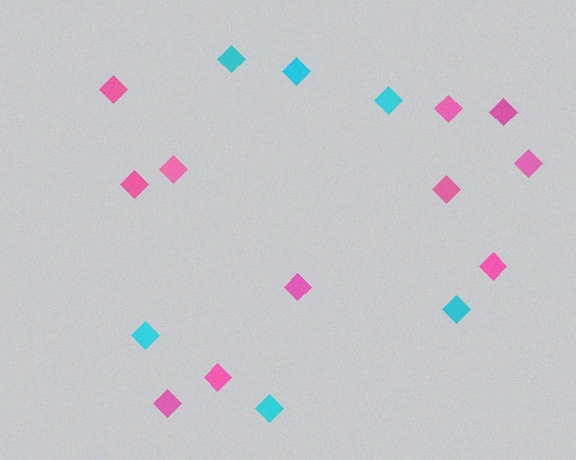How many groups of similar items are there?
There are 2 groups: one group of cyan diamonds (6) and one group of pink diamonds (11).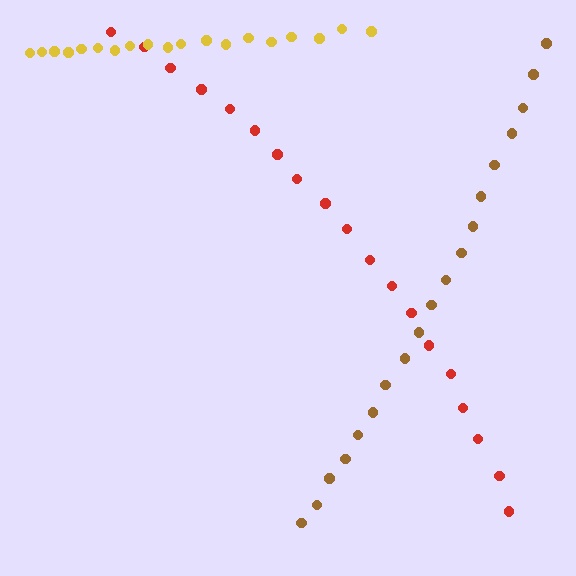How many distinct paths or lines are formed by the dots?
There are 3 distinct paths.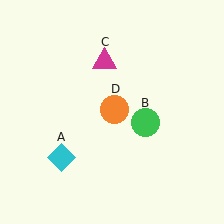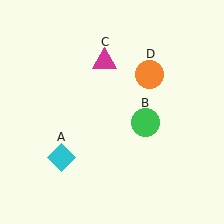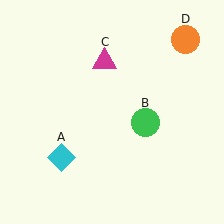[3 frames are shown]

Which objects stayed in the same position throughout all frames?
Cyan diamond (object A) and green circle (object B) and magenta triangle (object C) remained stationary.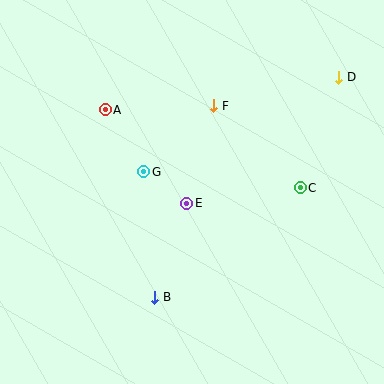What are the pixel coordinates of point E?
Point E is at (187, 203).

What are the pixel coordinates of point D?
Point D is at (339, 77).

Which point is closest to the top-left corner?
Point A is closest to the top-left corner.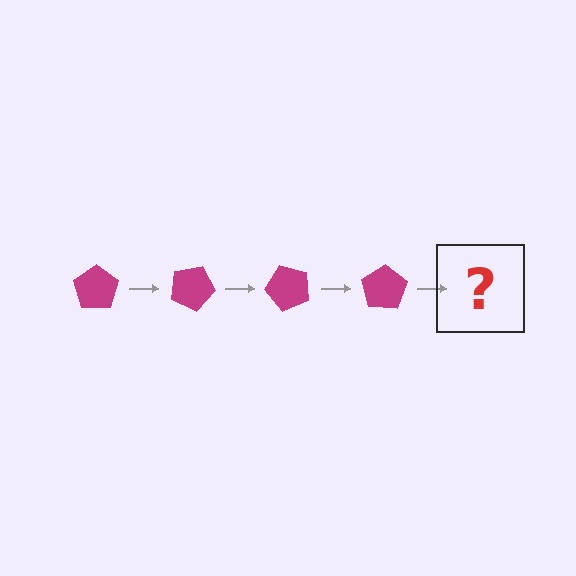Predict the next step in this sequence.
The next step is a magenta pentagon rotated 100 degrees.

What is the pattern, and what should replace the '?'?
The pattern is that the pentagon rotates 25 degrees each step. The '?' should be a magenta pentagon rotated 100 degrees.